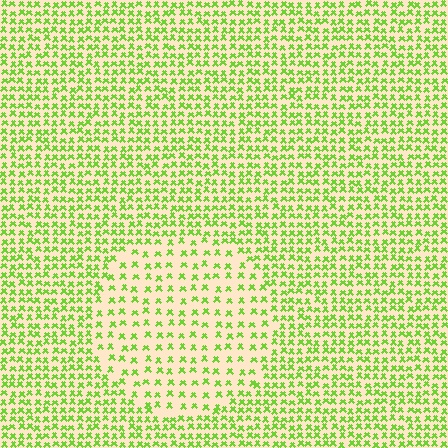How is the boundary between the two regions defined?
The boundary is defined by a change in element density (approximately 1.9x ratio). All elements are the same color, size, and shape.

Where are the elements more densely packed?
The elements are more densely packed outside the circle boundary.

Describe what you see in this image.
The image contains small lime elements arranged at two different densities. A circle-shaped region is visible where the elements are less densely packed than the surrounding area.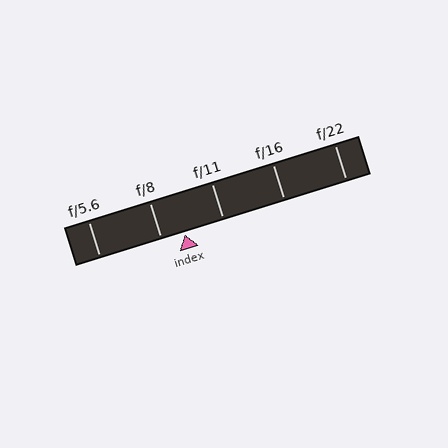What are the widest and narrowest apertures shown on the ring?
The widest aperture shown is f/5.6 and the narrowest is f/22.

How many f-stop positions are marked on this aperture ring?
There are 5 f-stop positions marked.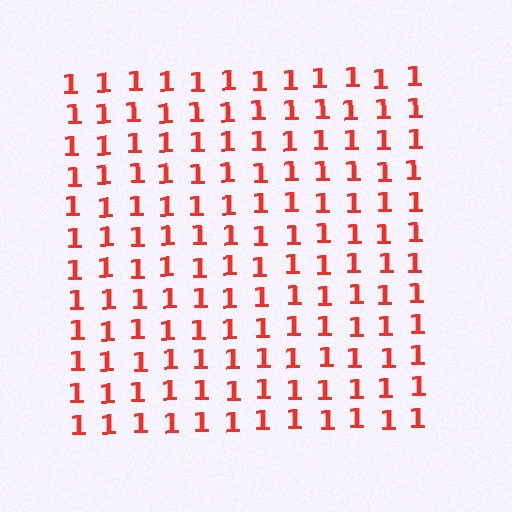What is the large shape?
The large shape is a square.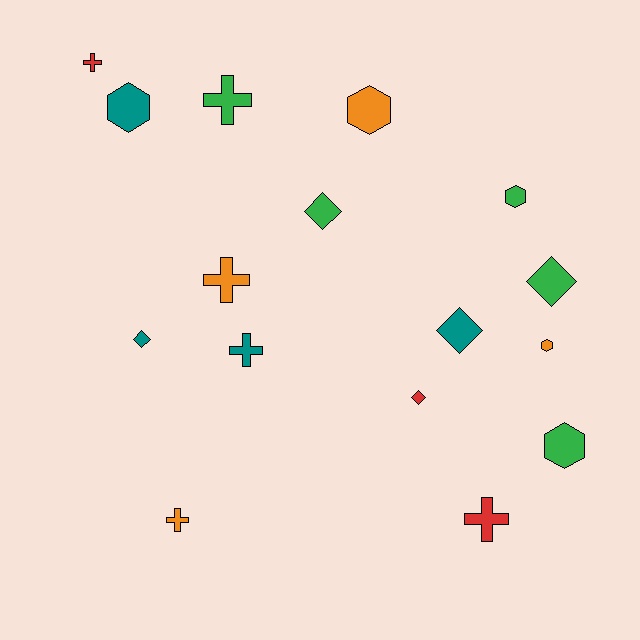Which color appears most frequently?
Green, with 5 objects.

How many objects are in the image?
There are 16 objects.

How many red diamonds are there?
There is 1 red diamond.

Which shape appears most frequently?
Cross, with 6 objects.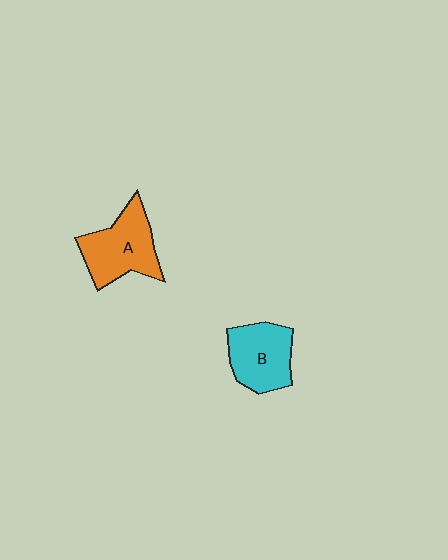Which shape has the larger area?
Shape A (orange).